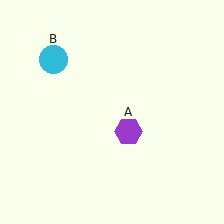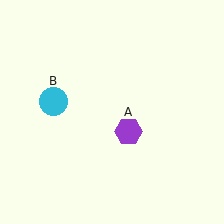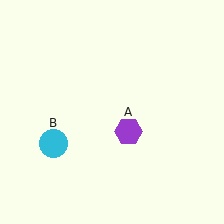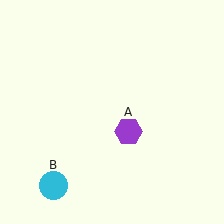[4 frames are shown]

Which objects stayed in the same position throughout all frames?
Purple hexagon (object A) remained stationary.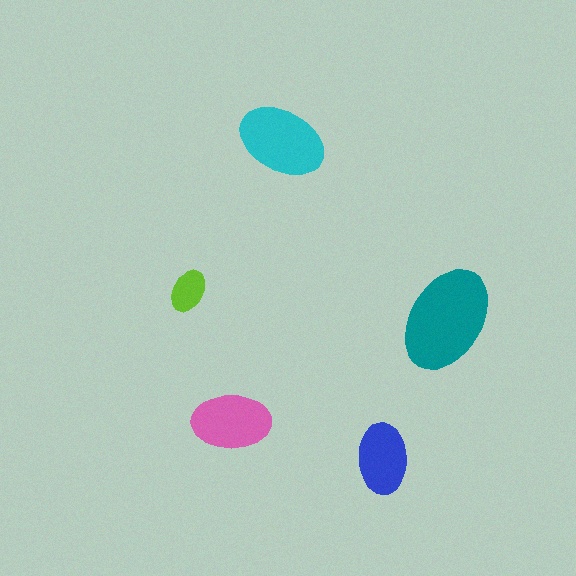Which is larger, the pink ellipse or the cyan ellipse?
The cyan one.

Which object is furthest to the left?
The lime ellipse is leftmost.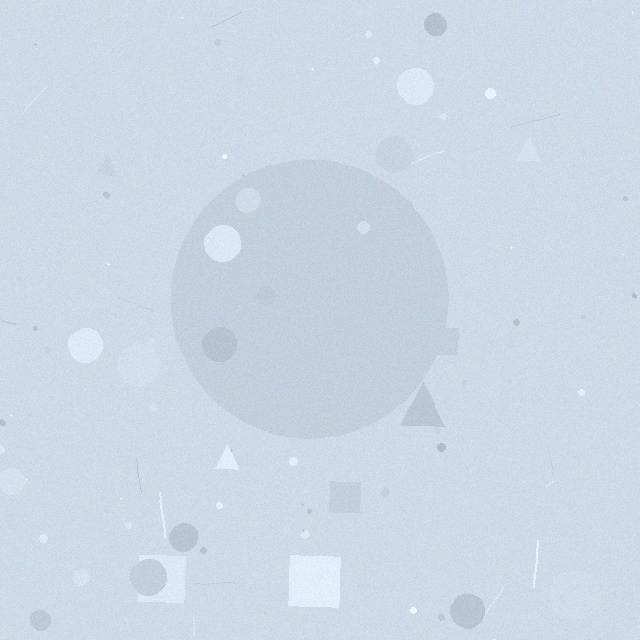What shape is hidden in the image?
A circle is hidden in the image.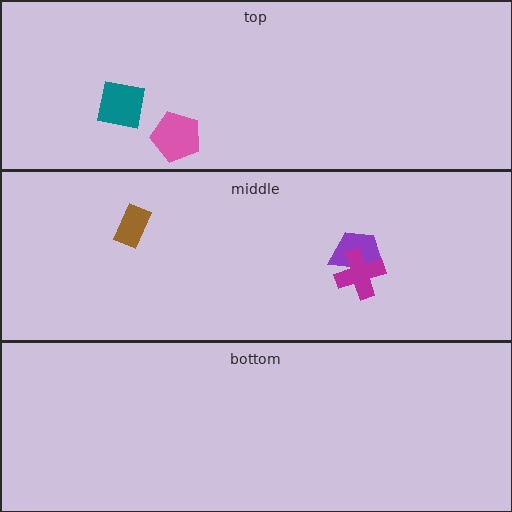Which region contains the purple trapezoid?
The middle region.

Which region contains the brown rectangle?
The middle region.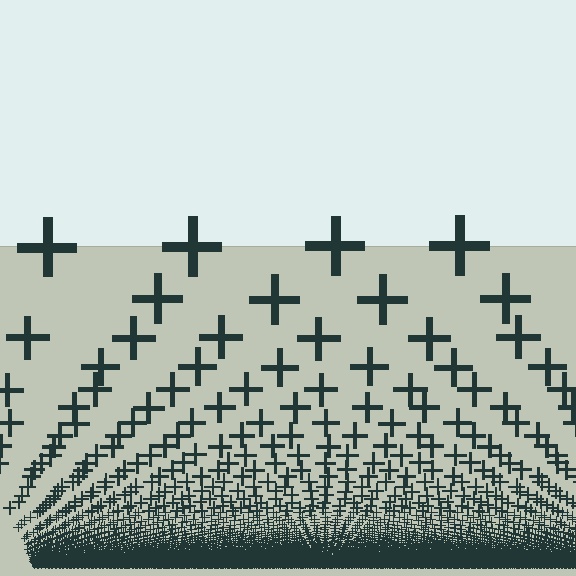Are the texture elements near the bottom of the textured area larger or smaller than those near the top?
Smaller. The gradient is inverted — elements near the bottom are smaller and denser.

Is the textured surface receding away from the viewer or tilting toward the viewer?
The surface appears to tilt toward the viewer. Texture elements get larger and sparser toward the top.